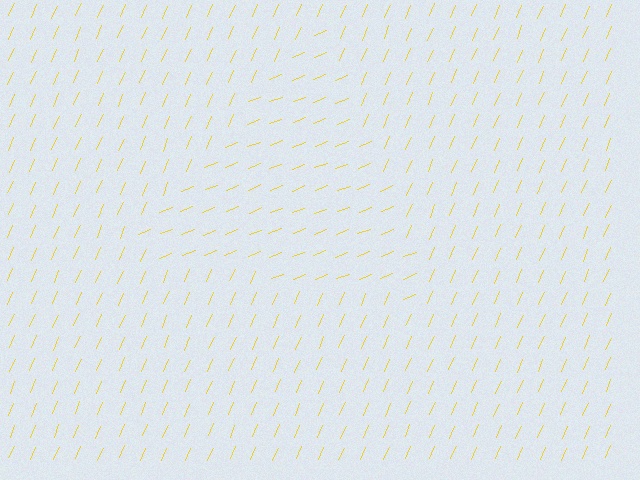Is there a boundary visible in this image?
Yes, there is a texture boundary formed by a change in line orientation.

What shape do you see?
I see a triangle.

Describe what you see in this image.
The image is filled with small yellow line segments. A triangle region in the image has lines oriented differently from the surrounding lines, creating a visible texture boundary.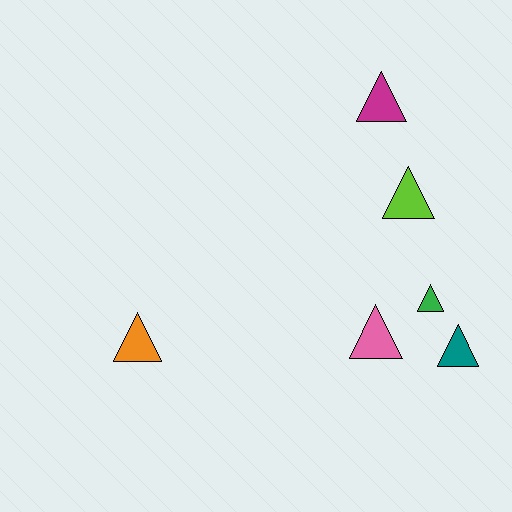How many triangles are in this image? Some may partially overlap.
There are 6 triangles.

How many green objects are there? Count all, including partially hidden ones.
There is 1 green object.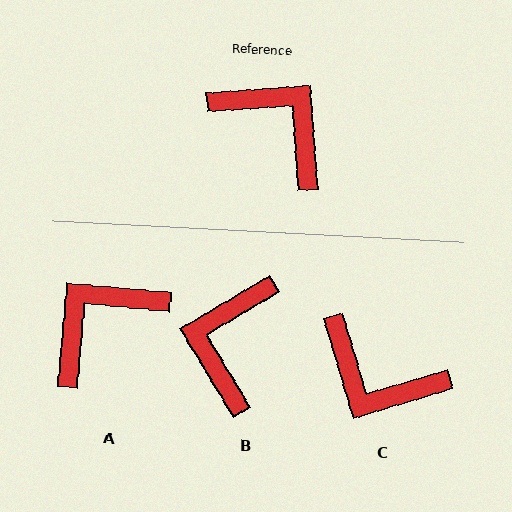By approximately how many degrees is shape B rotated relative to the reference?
Approximately 117 degrees counter-clockwise.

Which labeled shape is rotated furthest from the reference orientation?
C, about 168 degrees away.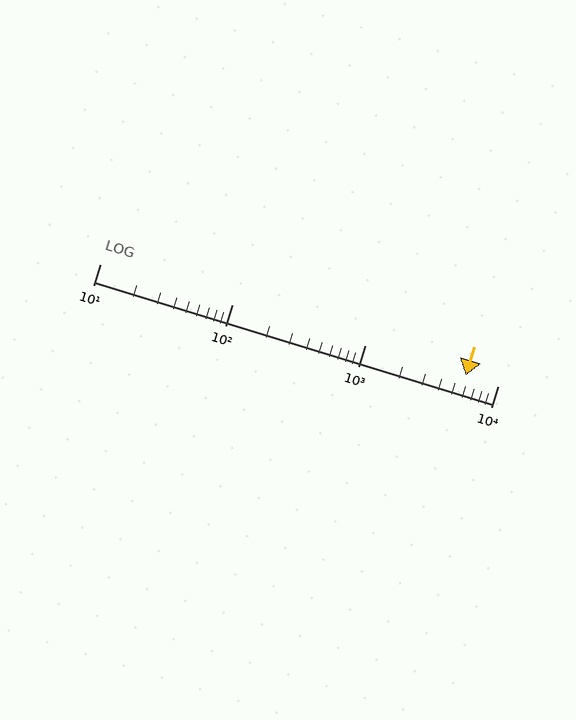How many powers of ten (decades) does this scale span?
The scale spans 3 decades, from 10 to 10000.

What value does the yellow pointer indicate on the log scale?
The pointer indicates approximately 5700.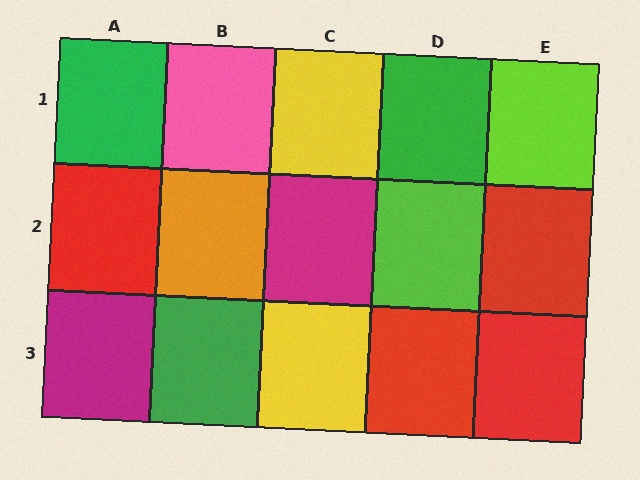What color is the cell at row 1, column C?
Yellow.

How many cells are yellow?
2 cells are yellow.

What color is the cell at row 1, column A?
Green.